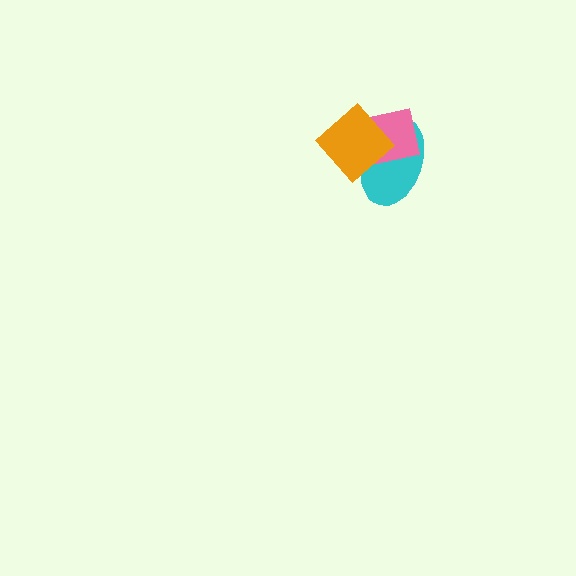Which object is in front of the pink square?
The orange diamond is in front of the pink square.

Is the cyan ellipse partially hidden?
Yes, it is partially covered by another shape.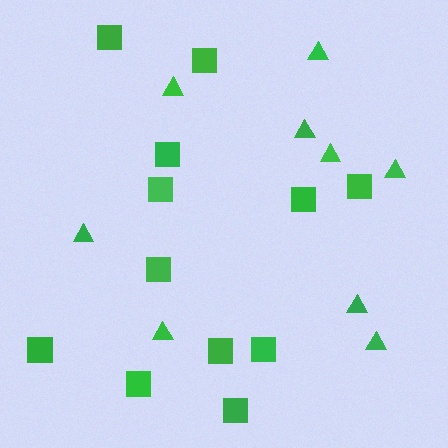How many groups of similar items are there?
There are 2 groups: one group of squares (12) and one group of triangles (9).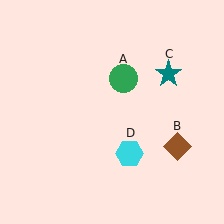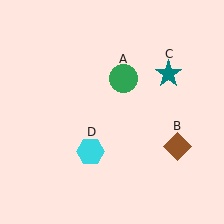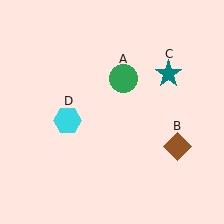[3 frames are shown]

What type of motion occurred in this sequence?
The cyan hexagon (object D) rotated clockwise around the center of the scene.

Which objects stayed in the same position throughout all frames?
Green circle (object A) and brown diamond (object B) and teal star (object C) remained stationary.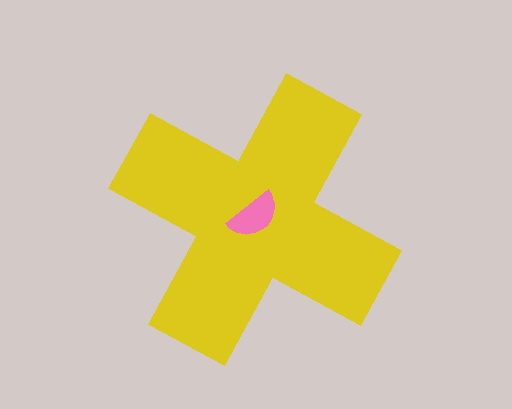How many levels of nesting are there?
2.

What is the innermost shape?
The pink semicircle.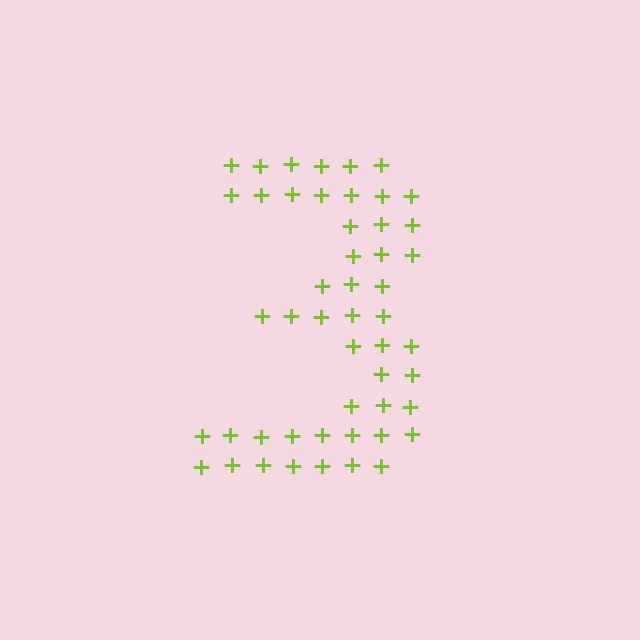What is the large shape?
The large shape is the digit 3.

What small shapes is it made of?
It is made of small plus signs.